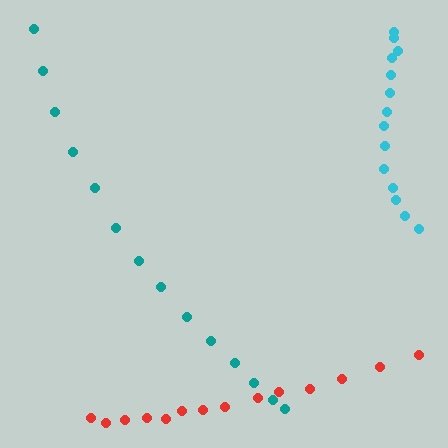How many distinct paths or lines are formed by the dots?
There are 3 distinct paths.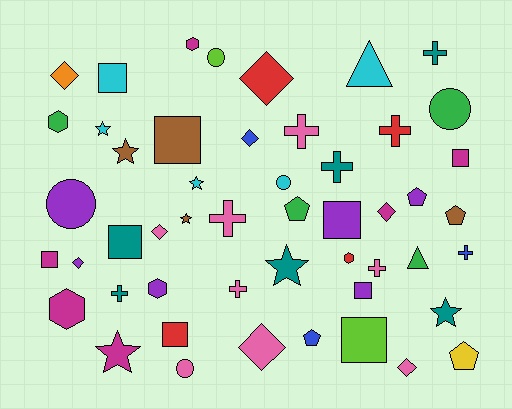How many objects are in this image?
There are 50 objects.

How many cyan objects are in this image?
There are 5 cyan objects.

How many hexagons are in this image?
There are 5 hexagons.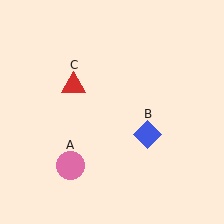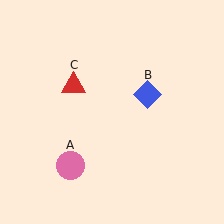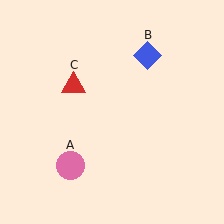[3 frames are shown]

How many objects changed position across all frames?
1 object changed position: blue diamond (object B).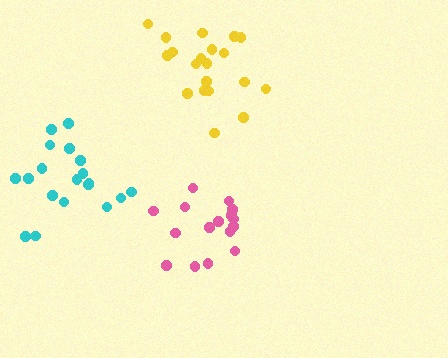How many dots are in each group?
Group 1: 20 dots, Group 2: 19 dots, Group 3: 16 dots (55 total).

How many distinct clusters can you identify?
There are 3 distinct clusters.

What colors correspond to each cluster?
The clusters are colored: yellow, cyan, pink.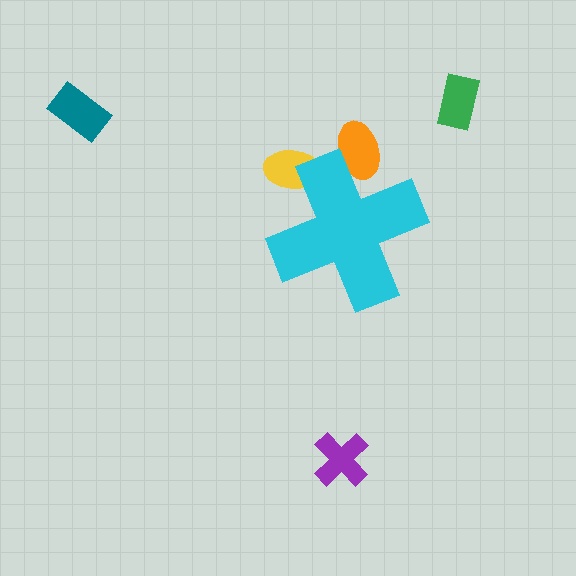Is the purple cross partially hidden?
No, the purple cross is fully visible.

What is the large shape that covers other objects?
A cyan cross.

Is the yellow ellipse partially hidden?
Yes, the yellow ellipse is partially hidden behind the cyan cross.